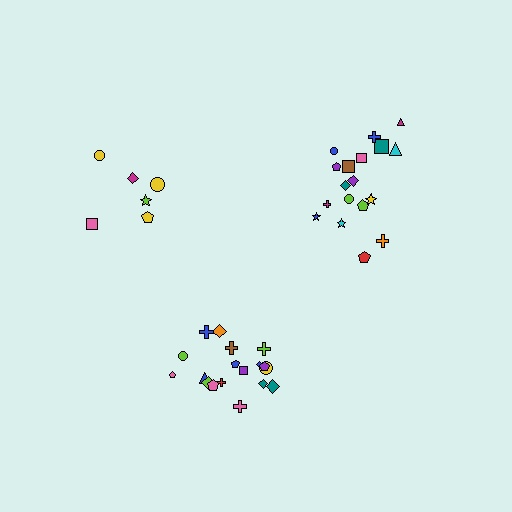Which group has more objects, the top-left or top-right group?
The top-right group.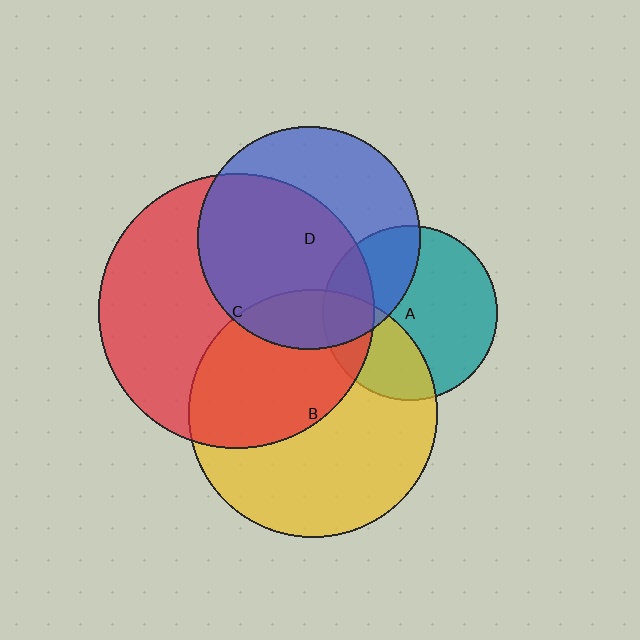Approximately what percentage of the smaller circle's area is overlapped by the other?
Approximately 30%.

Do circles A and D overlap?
Yes.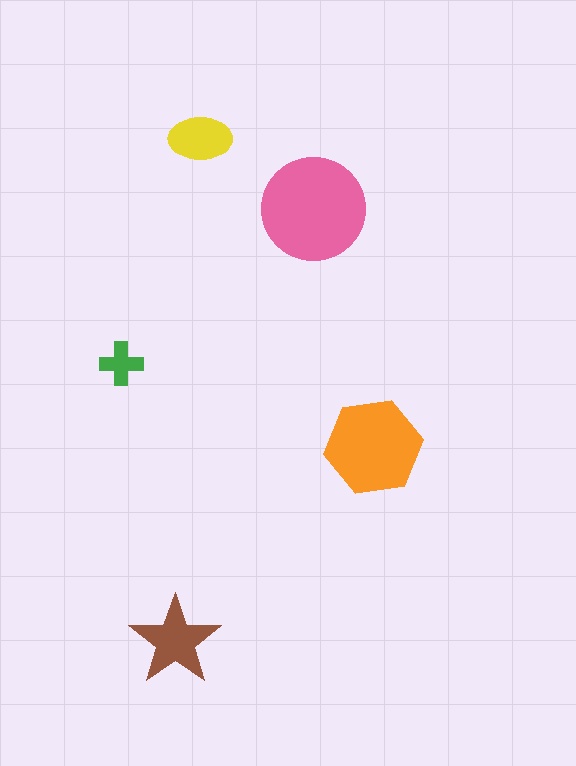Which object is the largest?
The pink circle.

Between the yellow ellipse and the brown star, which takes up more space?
The brown star.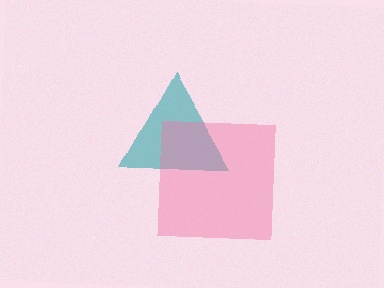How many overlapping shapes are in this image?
There are 2 overlapping shapes in the image.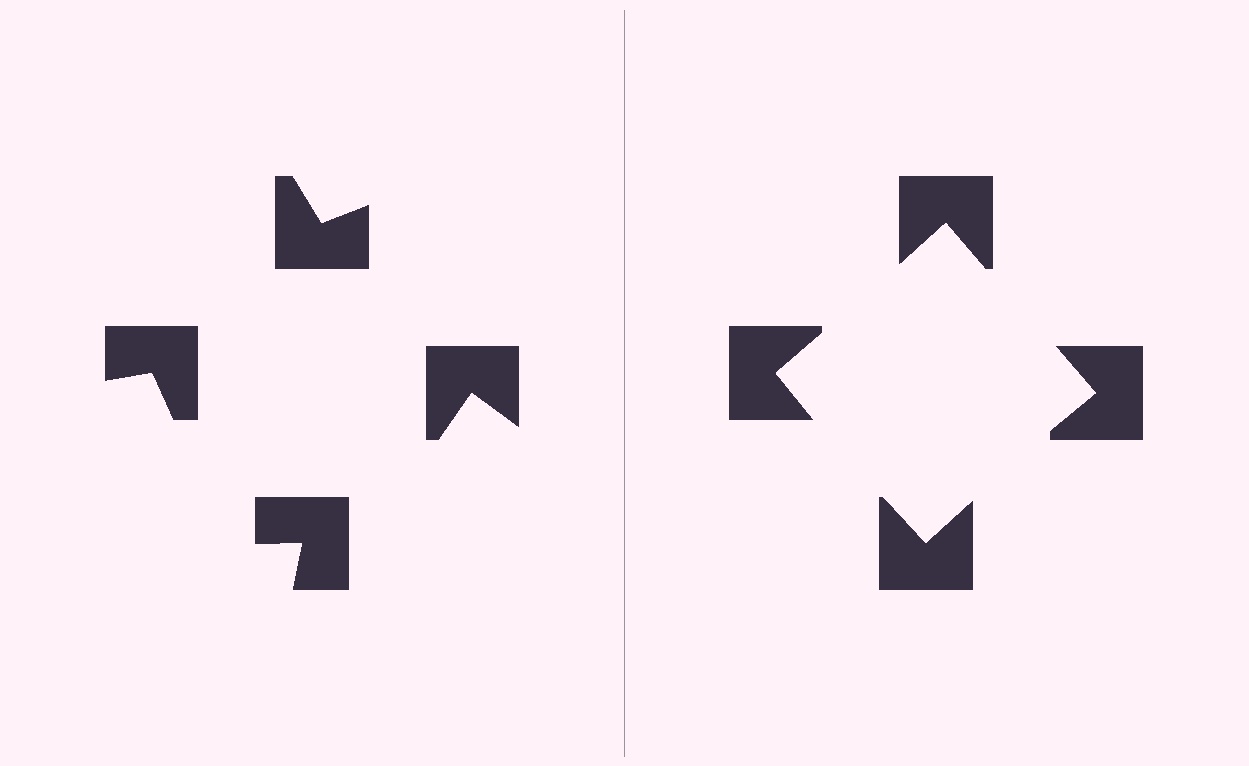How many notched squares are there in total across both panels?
8 — 4 on each side.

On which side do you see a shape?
An illusory square appears on the right side. On the left side the wedge cuts are rotated, so no coherent shape forms.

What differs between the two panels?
The notched squares are positioned identically on both sides; only the wedge orientations differ. On the right they align to a square; on the left they are misaligned.